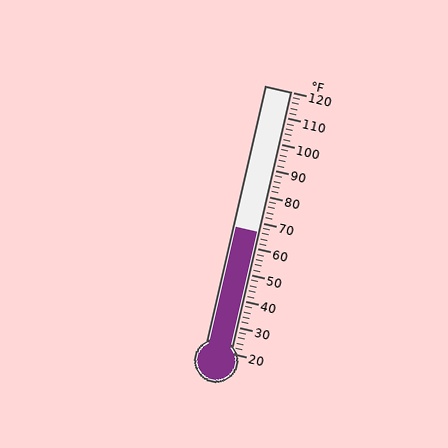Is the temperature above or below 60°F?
The temperature is above 60°F.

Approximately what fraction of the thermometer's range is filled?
The thermometer is filled to approximately 45% of its range.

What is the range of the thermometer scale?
The thermometer scale ranges from 20°F to 120°F.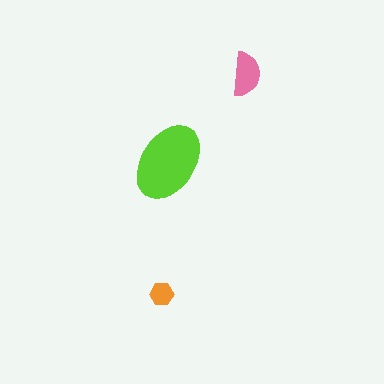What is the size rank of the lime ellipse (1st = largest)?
1st.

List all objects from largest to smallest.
The lime ellipse, the pink semicircle, the orange hexagon.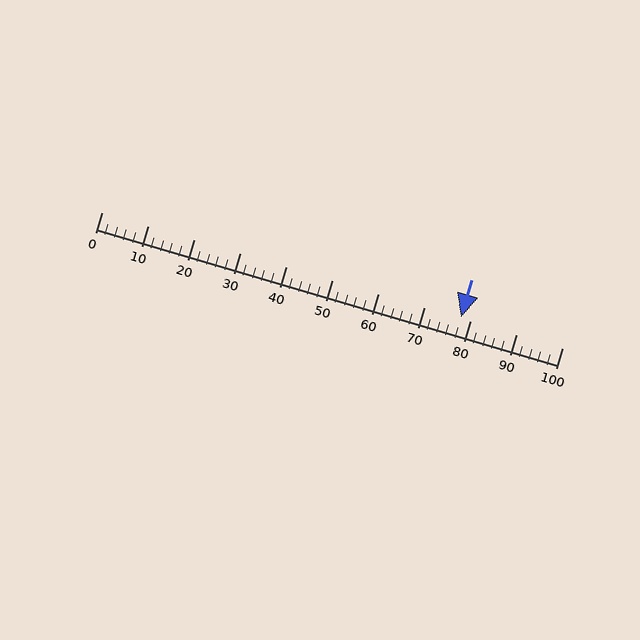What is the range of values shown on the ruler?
The ruler shows values from 0 to 100.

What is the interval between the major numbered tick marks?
The major tick marks are spaced 10 units apart.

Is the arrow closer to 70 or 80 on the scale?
The arrow is closer to 80.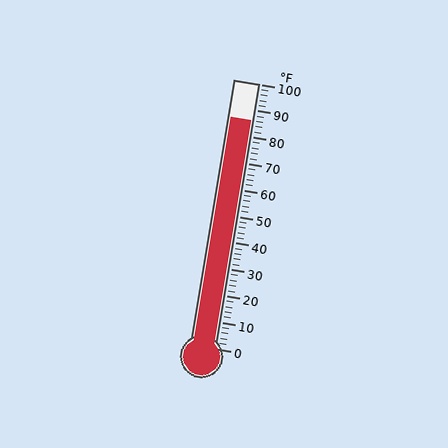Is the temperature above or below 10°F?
The temperature is above 10°F.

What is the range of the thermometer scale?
The thermometer scale ranges from 0°F to 100°F.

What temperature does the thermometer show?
The thermometer shows approximately 86°F.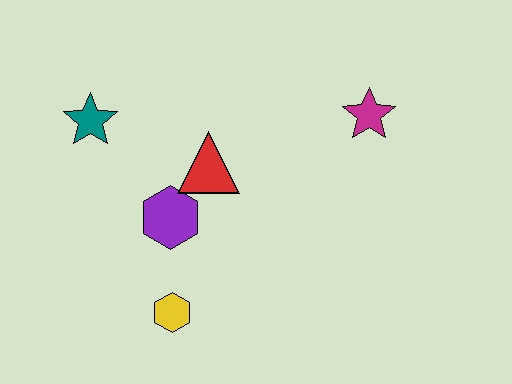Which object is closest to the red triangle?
The purple hexagon is closest to the red triangle.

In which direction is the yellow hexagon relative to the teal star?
The yellow hexagon is below the teal star.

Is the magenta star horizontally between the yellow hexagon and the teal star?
No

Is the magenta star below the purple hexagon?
No